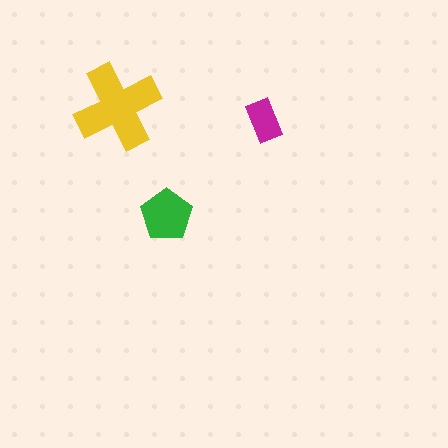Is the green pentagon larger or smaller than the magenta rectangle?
Larger.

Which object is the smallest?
The magenta rectangle.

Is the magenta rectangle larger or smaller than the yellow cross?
Smaller.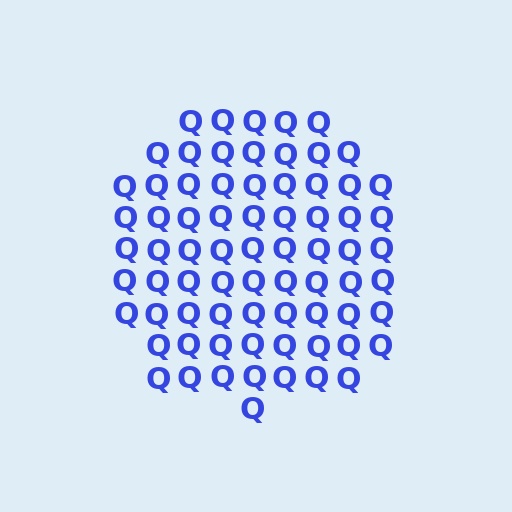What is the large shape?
The large shape is a circle.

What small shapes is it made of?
It is made of small letter Q's.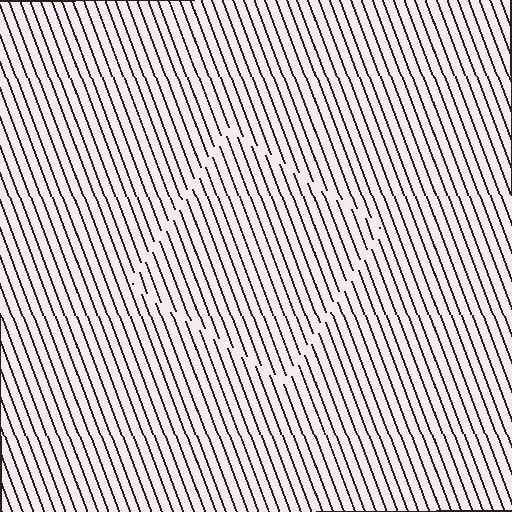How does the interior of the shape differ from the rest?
The interior of the shape contains the same grating, shifted by half a period — the contour is defined by the phase discontinuity where line-ends from the inner and outer gratings abut.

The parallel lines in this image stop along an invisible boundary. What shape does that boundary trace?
An illusory square. The interior of the shape contains the same grating, shifted by half a period — the contour is defined by the phase discontinuity where line-ends from the inner and outer gratings abut.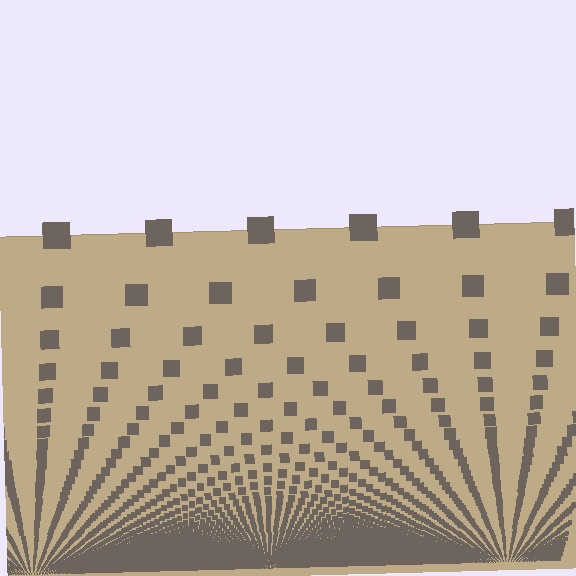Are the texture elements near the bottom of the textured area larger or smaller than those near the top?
Smaller. The gradient is inverted — elements near the bottom are smaller and denser.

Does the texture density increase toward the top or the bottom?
Density increases toward the bottom.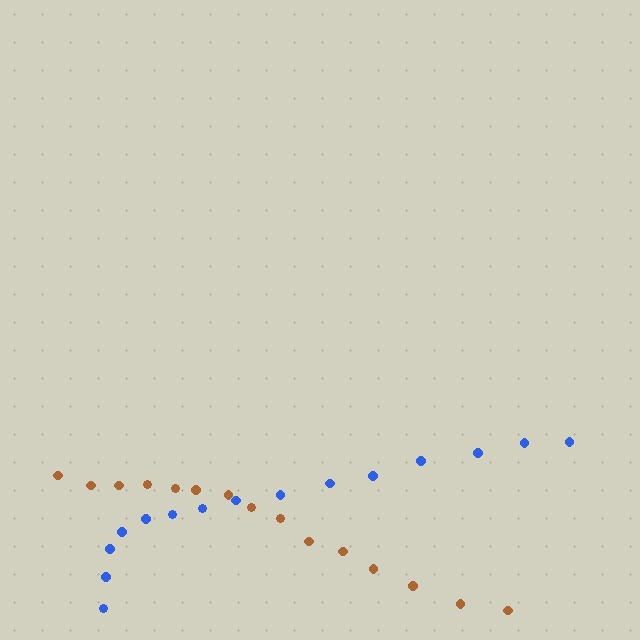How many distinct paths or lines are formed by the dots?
There are 2 distinct paths.